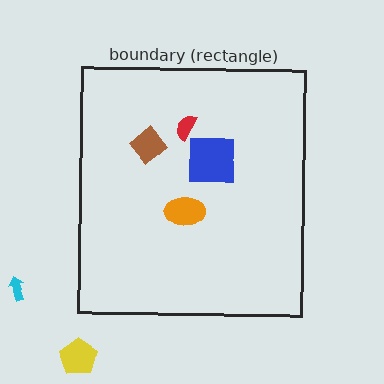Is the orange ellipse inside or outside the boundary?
Inside.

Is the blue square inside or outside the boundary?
Inside.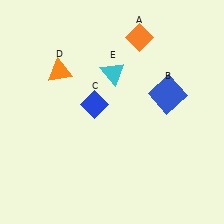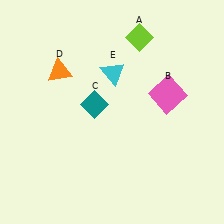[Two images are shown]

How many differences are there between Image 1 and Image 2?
There are 3 differences between the two images.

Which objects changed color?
A changed from orange to lime. B changed from blue to pink. C changed from blue to teal.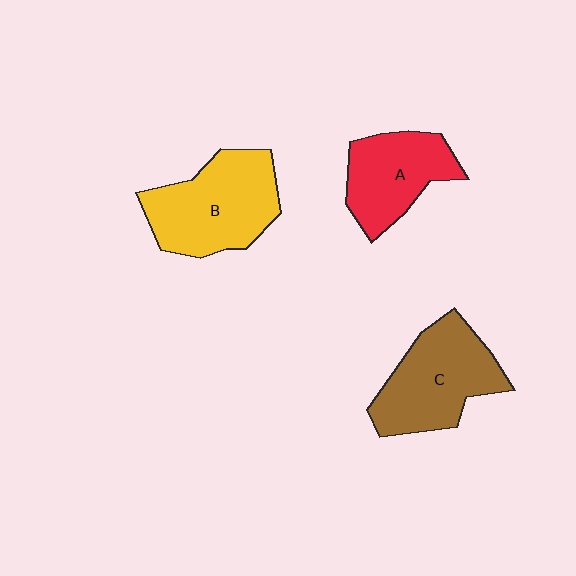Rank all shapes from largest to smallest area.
From largest to smallest: B (yellow), C (brown), A (red).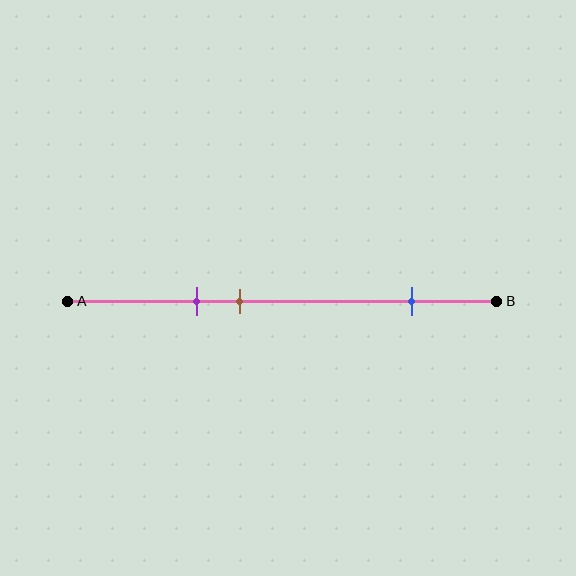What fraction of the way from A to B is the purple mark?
The purple mark is approximately 30% (0.3) of the way from A to B.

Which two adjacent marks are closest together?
The purple and brown marks are the closest adjacent pair.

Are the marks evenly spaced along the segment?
No, the marks are not evenly spaced.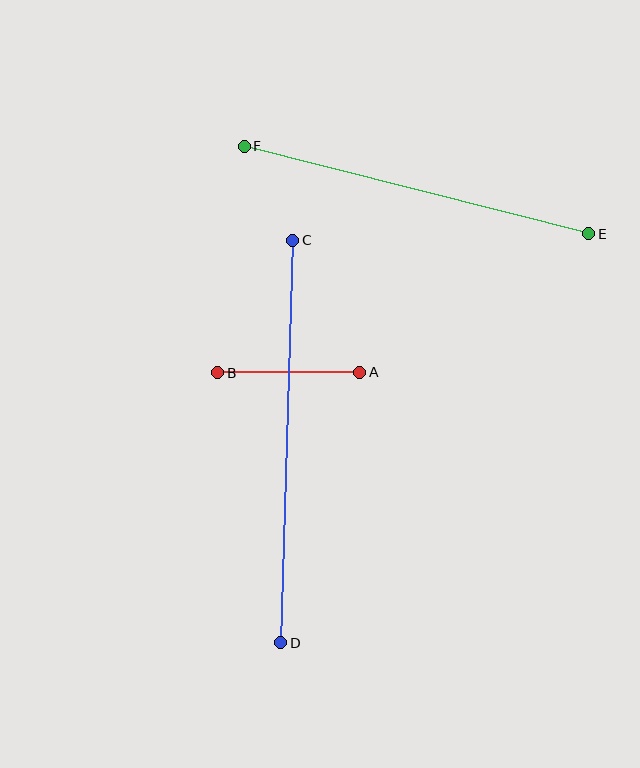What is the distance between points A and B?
The distance is approximately 142 pixels.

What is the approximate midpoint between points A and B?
The midpoint is at approximately (289, 373) pixels.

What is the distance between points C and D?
The distance is approximately 403 pixels.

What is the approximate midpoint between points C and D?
The midpoint is at approximately (287, 441) pixels.